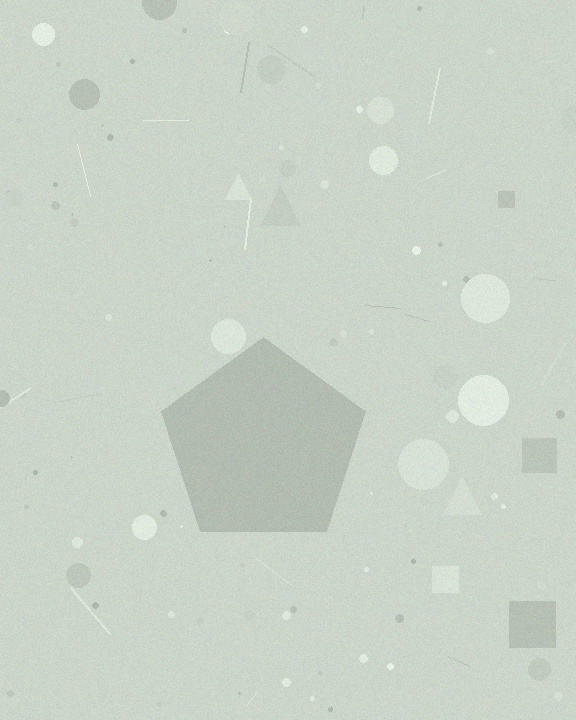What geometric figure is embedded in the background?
A pentagon is embedded in the background.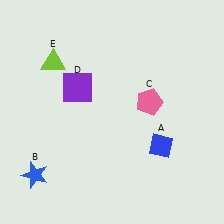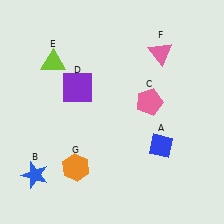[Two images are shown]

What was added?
A pink triangle (F), an orange hexagon (G) were added in Image 2.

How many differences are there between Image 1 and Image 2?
There are 2 differences between the two images.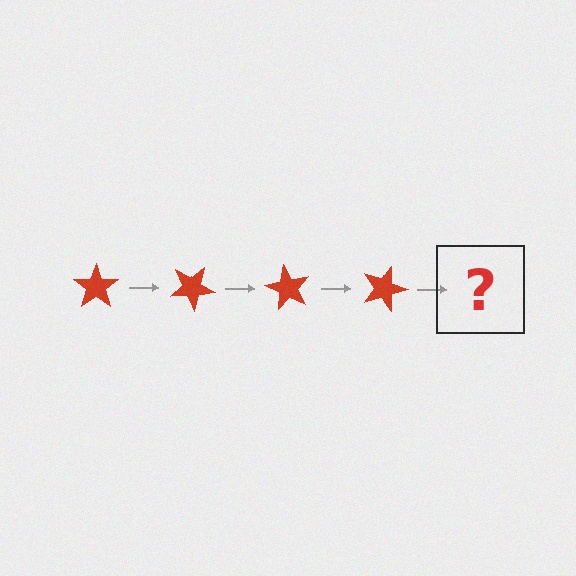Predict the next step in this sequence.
The next step is a red star rotated 120 degrees.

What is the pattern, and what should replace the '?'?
The pattern is that the star rotates 30 degrees each step. The '?' should be a red star rotated 120 degrees.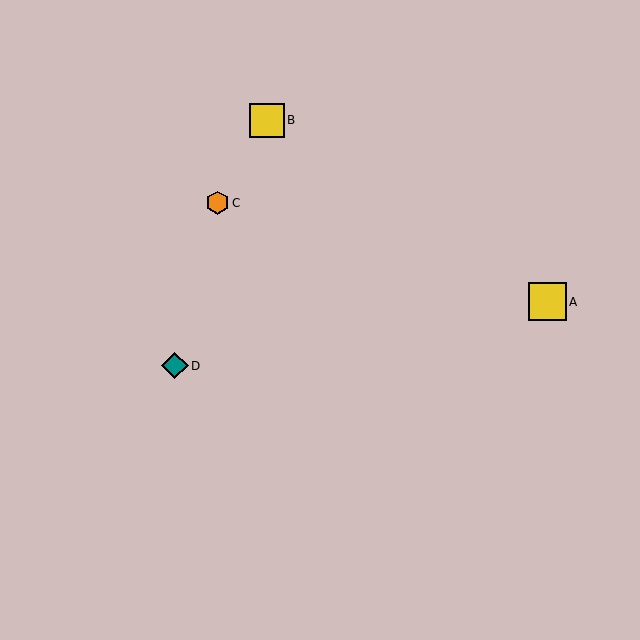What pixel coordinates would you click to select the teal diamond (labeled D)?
Click at (175, 366) to select the teal diamond D.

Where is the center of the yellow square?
The center of the yellow square is at (267, 120).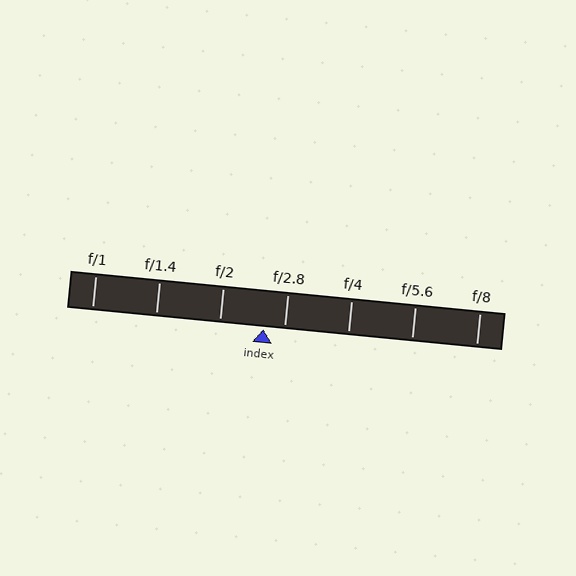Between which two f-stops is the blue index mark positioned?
The index mark is between f/2 and f/2.8.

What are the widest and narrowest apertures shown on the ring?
The widest aperture shown is f/1 and the narrowest is f/8.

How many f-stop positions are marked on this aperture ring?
There are 7 f-stop positions marked.